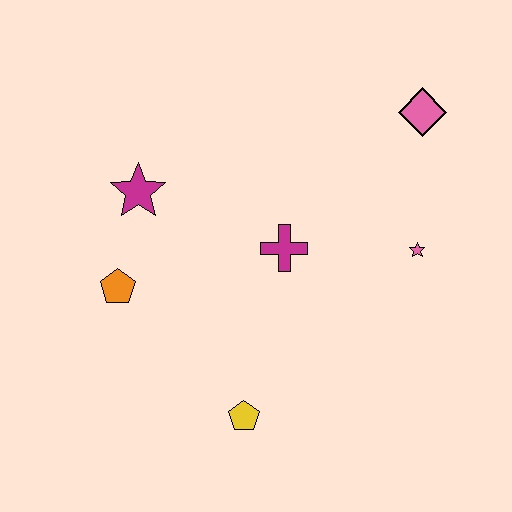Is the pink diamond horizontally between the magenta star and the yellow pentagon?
No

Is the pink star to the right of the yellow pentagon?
Yes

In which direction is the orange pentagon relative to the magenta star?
The orange pentagon is below the magenta star.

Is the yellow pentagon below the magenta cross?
Yes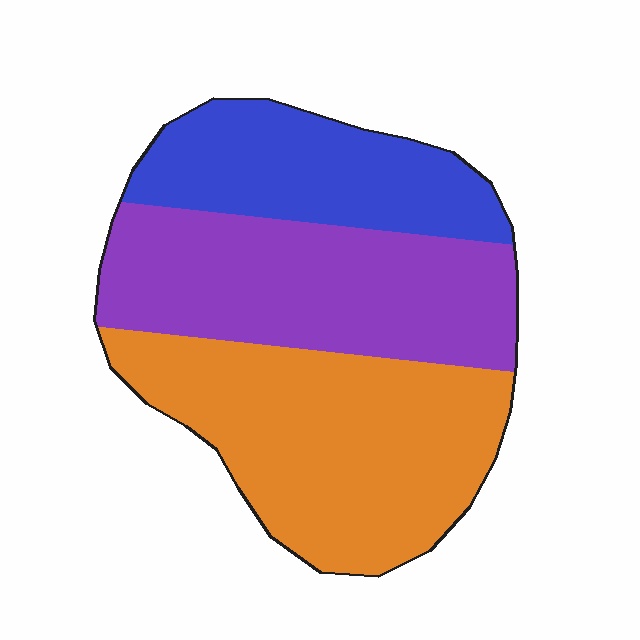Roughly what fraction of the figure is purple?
Purple takes up about one third (1/3) of the figure.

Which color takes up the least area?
Blue, at roughly 25%.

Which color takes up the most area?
Orange, at roughly 40%.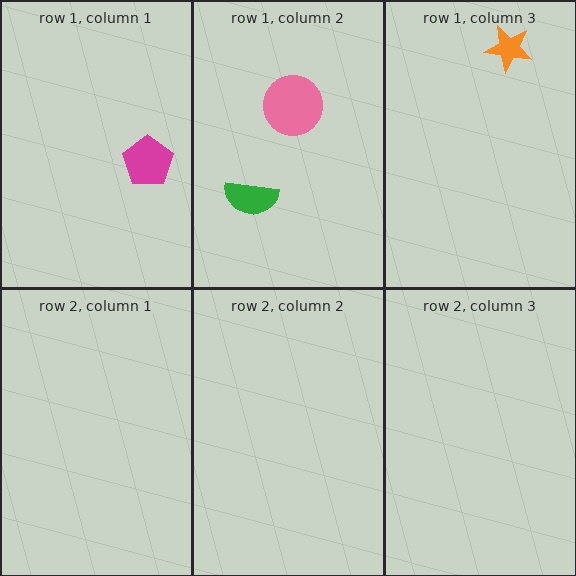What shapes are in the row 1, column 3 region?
The orange star.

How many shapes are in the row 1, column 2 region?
2.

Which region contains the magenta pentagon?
The row 1, column 1 region.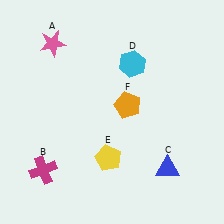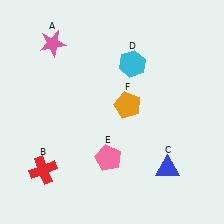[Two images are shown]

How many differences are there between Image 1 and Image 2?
There are 2 differences between the two images.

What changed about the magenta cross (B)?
In Image 1, B is magenta. In Image 2, it changed to red.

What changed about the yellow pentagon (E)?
In Image 1, E is yellow. In Image 2, it changed to pink.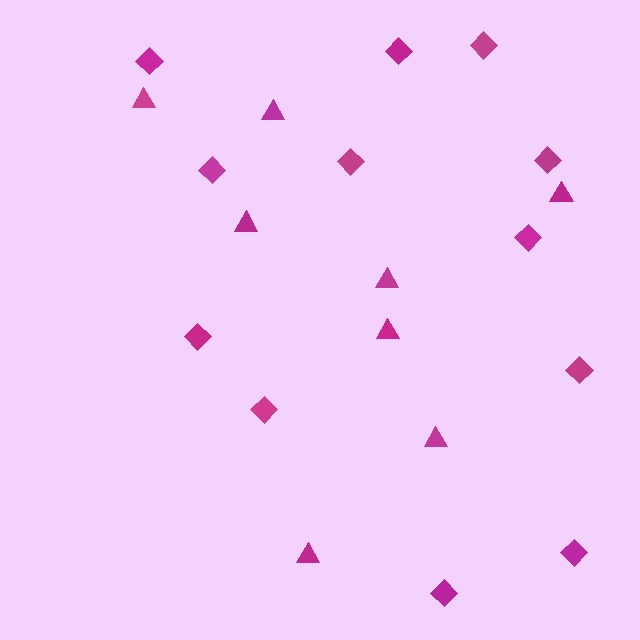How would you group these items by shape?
There are 2 groups: one group of triangles (8) and one group of diamonds (12).